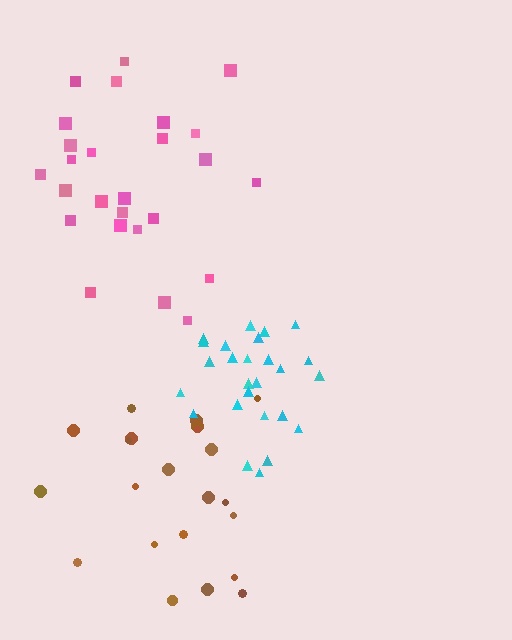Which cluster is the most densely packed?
Cyan.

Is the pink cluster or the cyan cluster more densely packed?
Cyan.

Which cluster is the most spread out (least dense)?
Brown.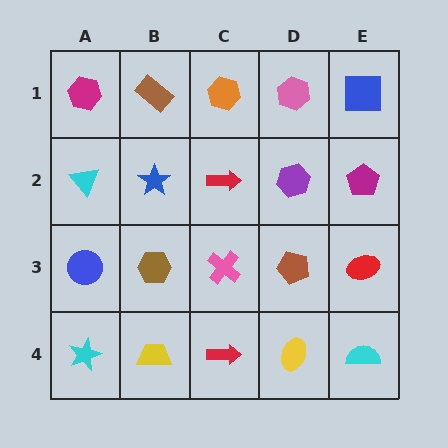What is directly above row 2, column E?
A blue square.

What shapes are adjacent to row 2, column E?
A blue square (row 1, column E), a red ellipse (row 3, column E), a purple hexagon (row 2, column D).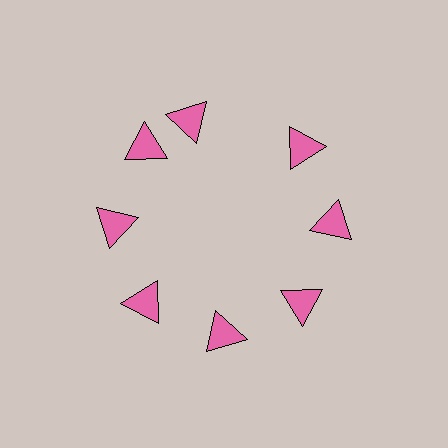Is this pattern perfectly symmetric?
No. The 8 pink triangles are arranged in a ring, but one element near the 12 o'clock position is rotated out of alignment along the ring, breaking the 8-fold rotational symmetry.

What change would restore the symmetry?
The symmetry would be restored by rotating it back into even spacing with its neighbors so that all 8 triangles sit at equal angles and equal distance from the center.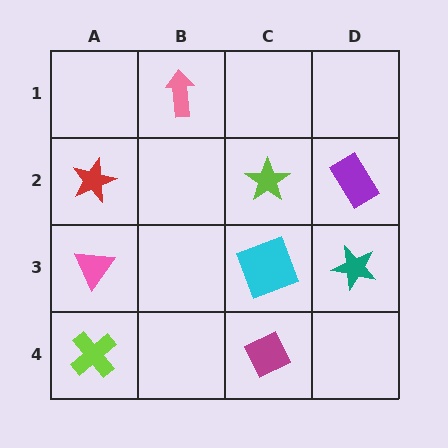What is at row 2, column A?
A red star.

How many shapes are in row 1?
1 shape.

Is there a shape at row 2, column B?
No, that cell is empty.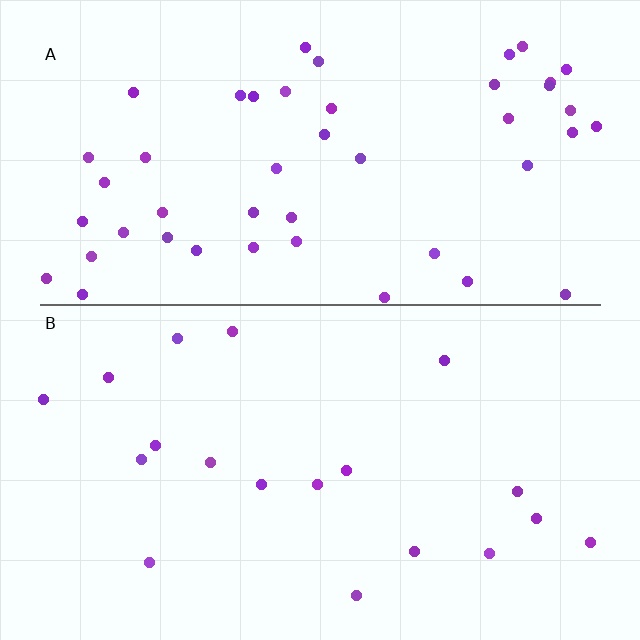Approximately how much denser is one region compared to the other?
Approximately 2.5× — region A over region B.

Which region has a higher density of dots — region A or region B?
A (the top).